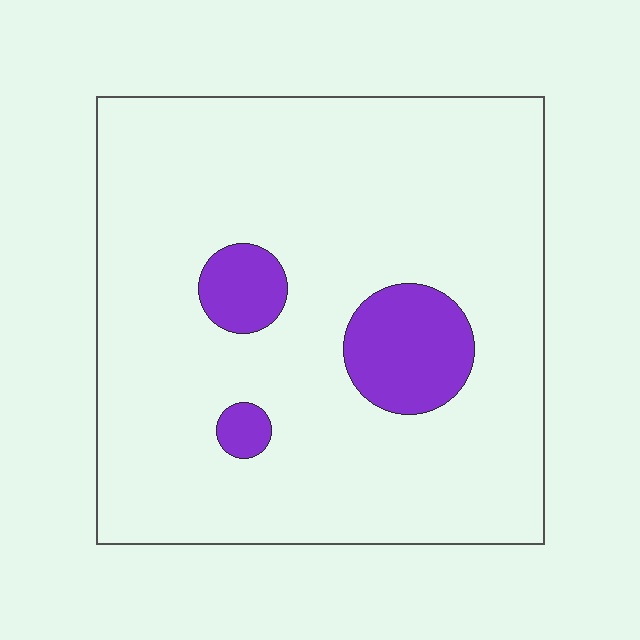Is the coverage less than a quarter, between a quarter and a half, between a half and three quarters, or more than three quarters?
Less than a quarter.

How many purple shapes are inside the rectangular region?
3.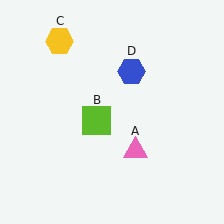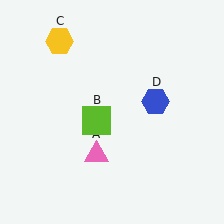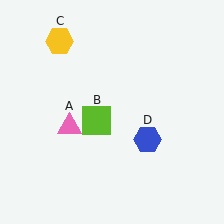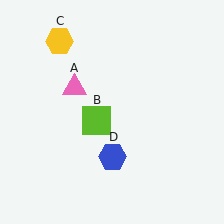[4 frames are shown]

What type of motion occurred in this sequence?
The pink triangle (object A), blue hexagon (object D) rotated clockwise around the center of the scene.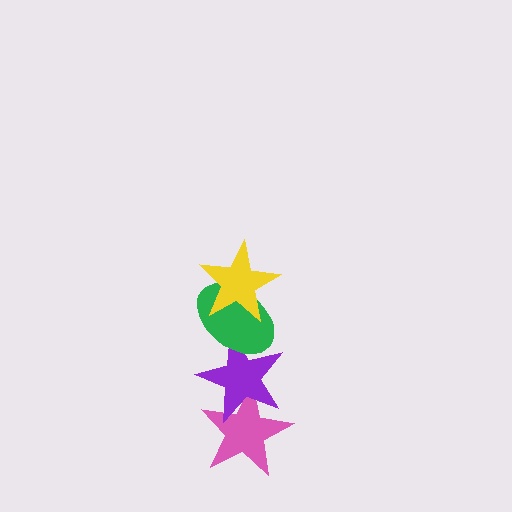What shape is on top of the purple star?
The green ellipse is on top of the purple star.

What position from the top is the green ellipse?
The green ellipse is 2nd from the top.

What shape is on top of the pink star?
The purple star is on top of the pink star.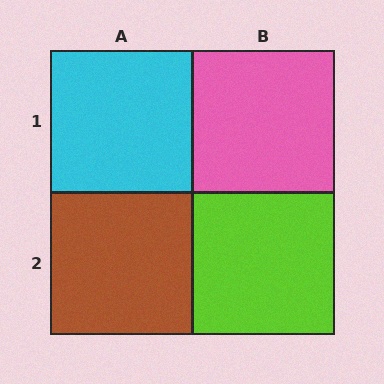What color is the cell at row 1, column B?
Pink.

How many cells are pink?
1 cell is pink.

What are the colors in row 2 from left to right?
Brown, lime.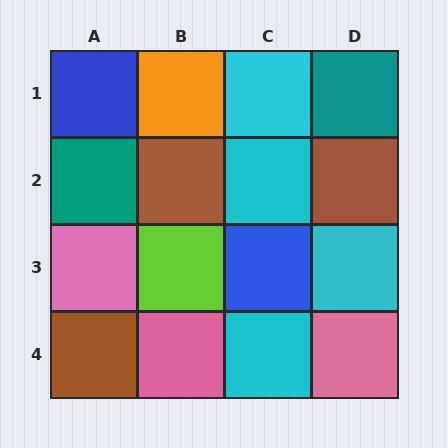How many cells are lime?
1 cell is lime.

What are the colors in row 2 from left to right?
Teal, brown, cyan, brown.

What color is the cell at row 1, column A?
Blue.